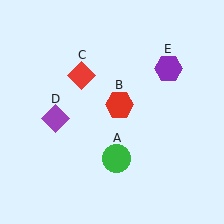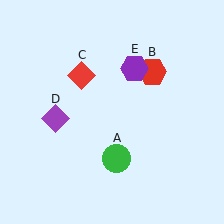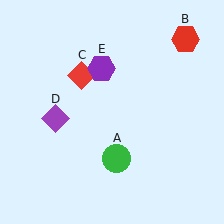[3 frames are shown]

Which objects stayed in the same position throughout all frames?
Green circle (object A) and red diamond (object C) and purple diamond (object D) remained stationary.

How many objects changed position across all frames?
2 objects changed position: red hexagon (object B), purple hexagon (object E).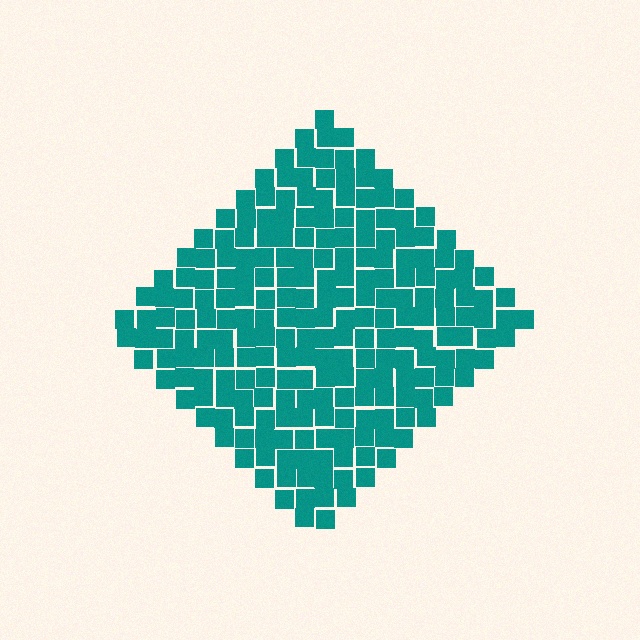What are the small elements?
The small elements are squares.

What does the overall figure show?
The overall figure shows a diamond.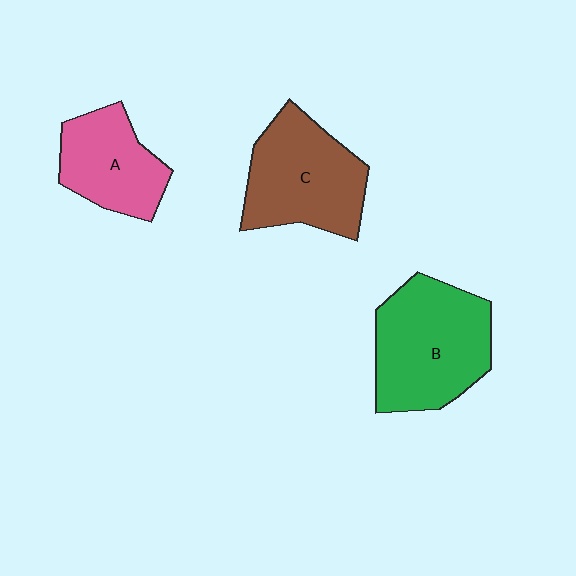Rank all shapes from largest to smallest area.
From largest to smallest: B (green), C (brown), A (pink).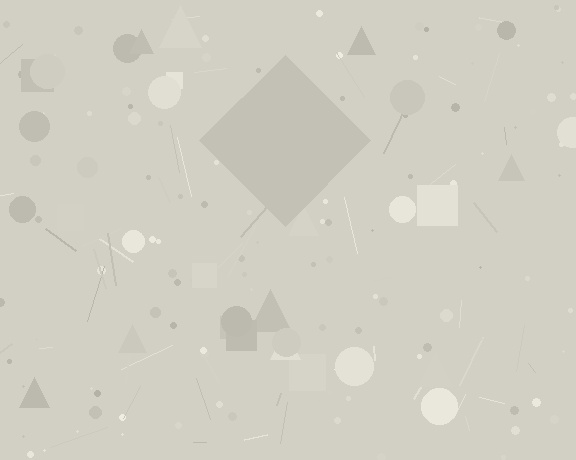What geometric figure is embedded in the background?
A diamond is embedded in the background.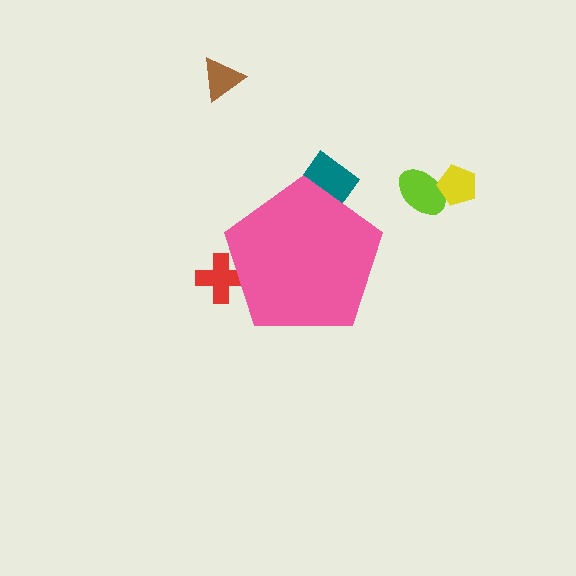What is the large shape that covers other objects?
A pink pentagon.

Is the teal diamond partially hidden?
Yes, the teal diamond is partially hidden behind the pink pentagon.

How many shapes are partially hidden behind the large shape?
2 shapes are partially hidden.